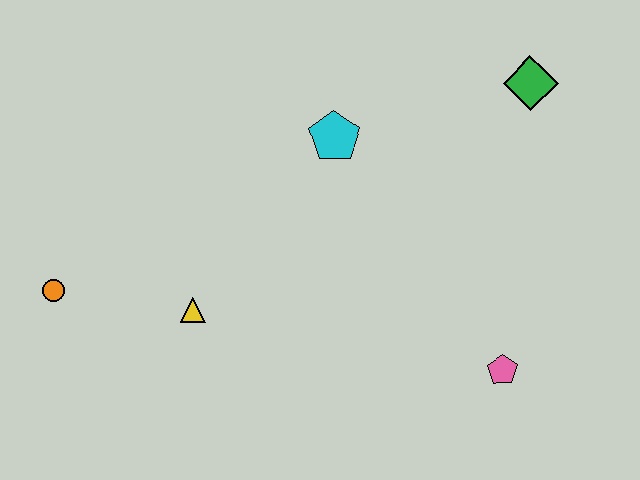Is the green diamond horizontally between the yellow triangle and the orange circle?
No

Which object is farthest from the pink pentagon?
The orange circle is farthest from the pink pentagon.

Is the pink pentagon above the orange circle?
No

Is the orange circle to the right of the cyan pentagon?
No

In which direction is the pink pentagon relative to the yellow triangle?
The pink pentagon is to the right of the yellow triangle.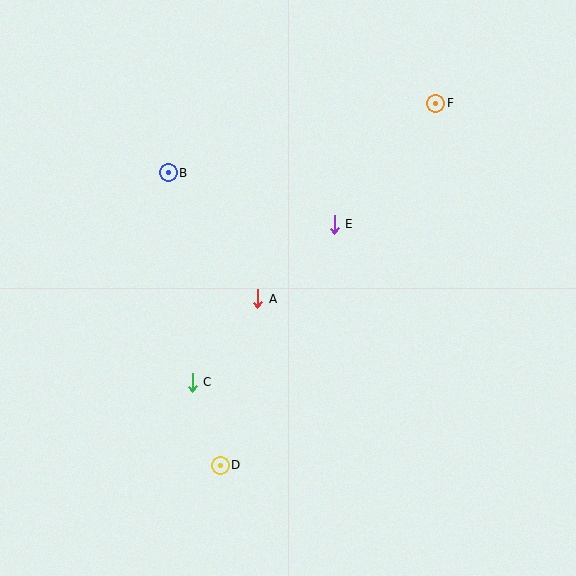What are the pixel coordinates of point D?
Point D is at (220, 465).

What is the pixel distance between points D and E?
The distance between D and E is 267 pixels.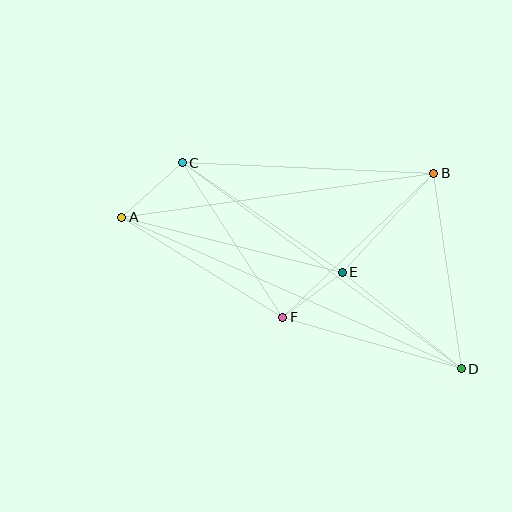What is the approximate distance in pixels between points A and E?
The distance between A and E is approximately 227 pixels.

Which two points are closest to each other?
Points E and F are closest to each other.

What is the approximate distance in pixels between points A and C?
The distance between A and C is approximately 81 pixels.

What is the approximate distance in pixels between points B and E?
The distance between B and E is approximately 135 pixels.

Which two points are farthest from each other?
Points A and D are farthest from each other.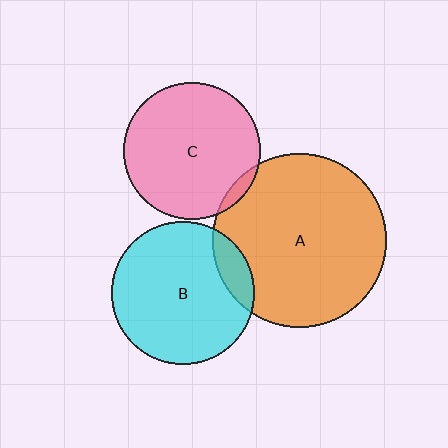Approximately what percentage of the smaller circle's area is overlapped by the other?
Approximately 10%.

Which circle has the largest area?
Circle A (orange).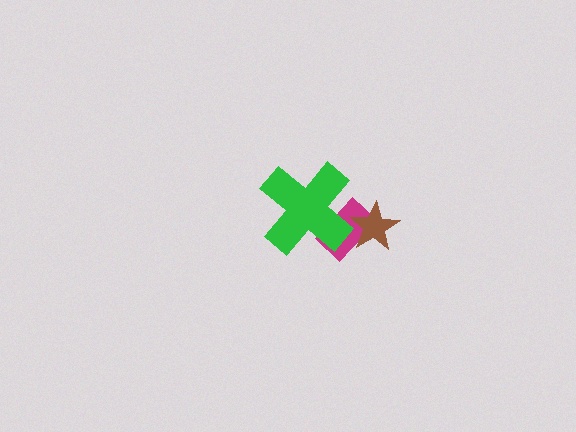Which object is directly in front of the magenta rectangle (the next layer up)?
The brown star is directly in front of the magenta rectangle.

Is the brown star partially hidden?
No, no other shape covers it.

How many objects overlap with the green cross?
1 object overlaps with the green cross.